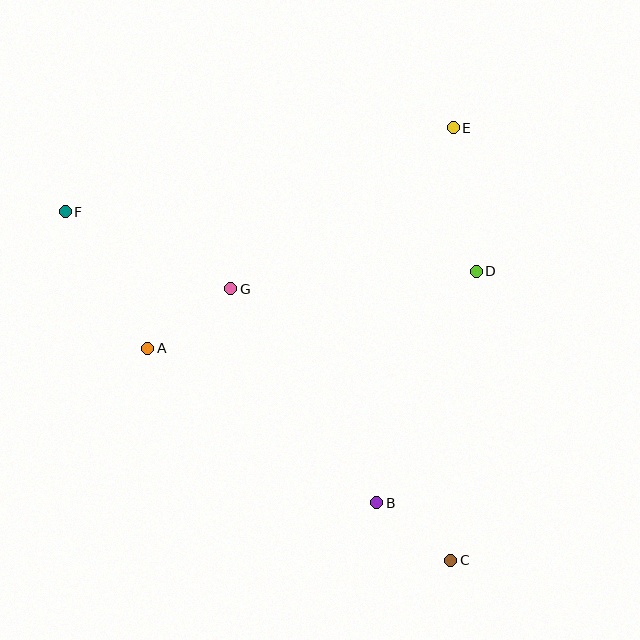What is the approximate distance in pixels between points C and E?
The distance between C and E is approximately 432 pixels.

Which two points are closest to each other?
Points B and C are closest to each other.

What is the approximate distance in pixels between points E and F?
The distance between E and F is approximately 397 pixels.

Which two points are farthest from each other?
Points C and F are farthest from each other.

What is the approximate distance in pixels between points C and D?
The distance between C and D is approximately 290 pixels.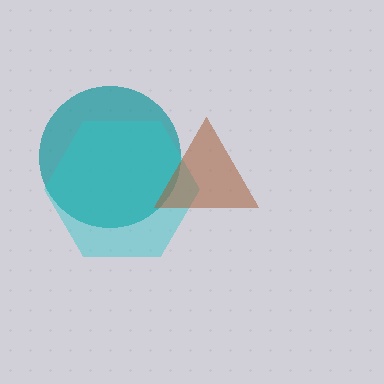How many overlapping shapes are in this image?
There are 3 overlapping shapes in the image.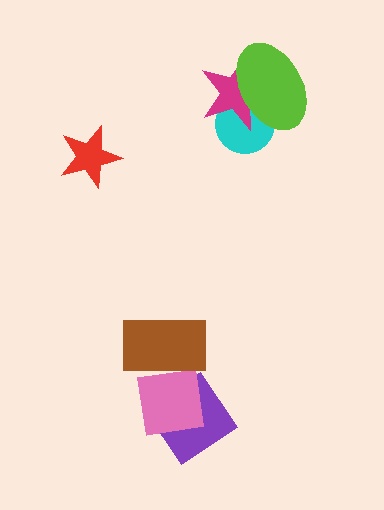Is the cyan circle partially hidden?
Yes, it is partially covered by another shape.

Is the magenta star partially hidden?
Yes, it is partially covered by another shape.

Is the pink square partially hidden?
Yes, it is partially covered by another shape.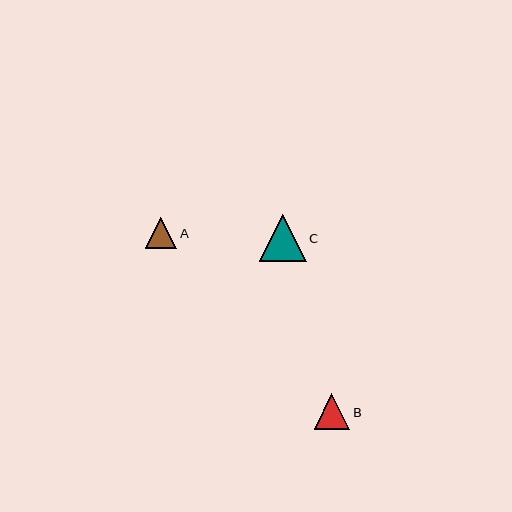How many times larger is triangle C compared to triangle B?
Triangle C is approximately 1.3 times the size of triangle B.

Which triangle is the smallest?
Triangle A is the smallest with a size of approximately 31 pixels.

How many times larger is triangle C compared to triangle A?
Triangle C is approximately 1.5 times the size of triangle A.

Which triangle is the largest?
Triangle C is the largest with a size of approximately 47 pixels.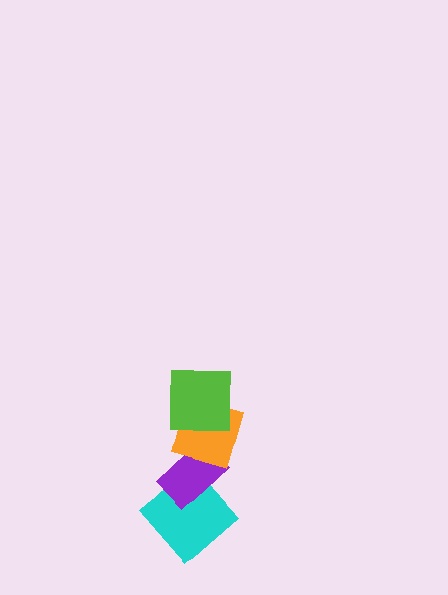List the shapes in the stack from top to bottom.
From top to bottom: the lime square, the orange square, the purple rectangle, the cyan diamond.